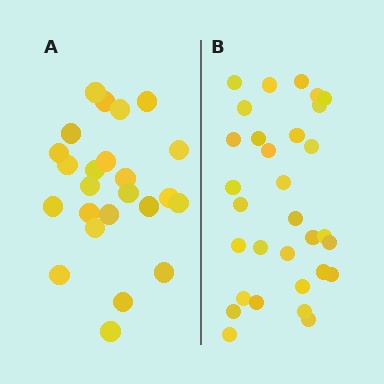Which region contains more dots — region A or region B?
Region B (the right region) has more dots.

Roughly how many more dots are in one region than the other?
Region B has roughly 8 or so more dots than region A.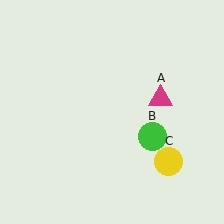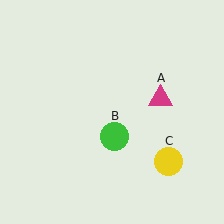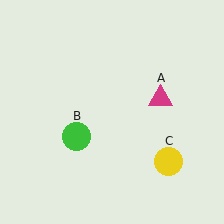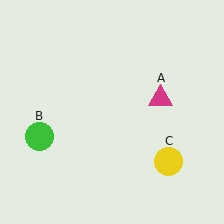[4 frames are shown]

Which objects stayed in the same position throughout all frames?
Magenta triangle (object A) and yellow circle (object C) remained stationary.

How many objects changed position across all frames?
1 object changed position: green circle (object B).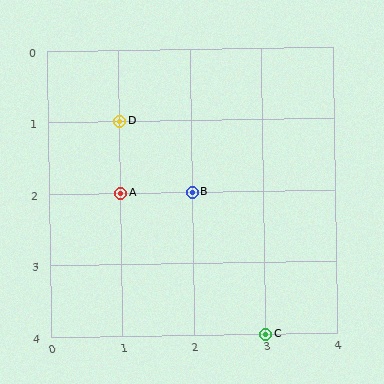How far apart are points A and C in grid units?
Points A and C are 2 columns and 2 rows apart (about 2.8 grid units diagonally).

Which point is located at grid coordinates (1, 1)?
Point D is at (1, 1).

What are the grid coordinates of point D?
Point D is at grid coordinates (1, 1).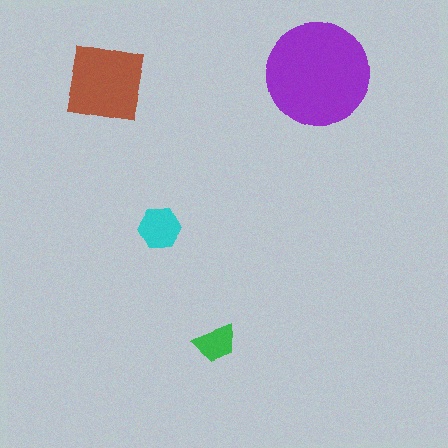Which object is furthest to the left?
The brown square is leftmost.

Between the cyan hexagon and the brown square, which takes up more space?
The brown square.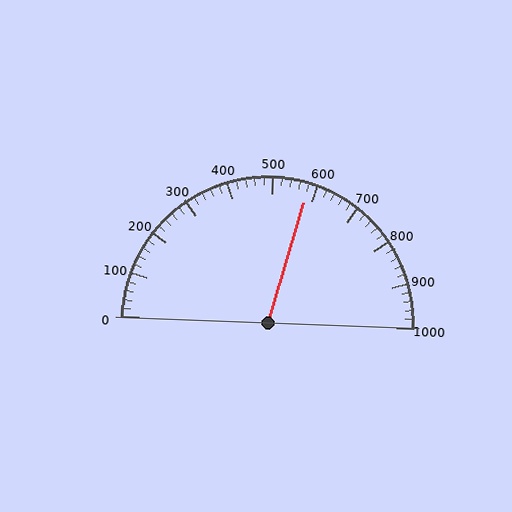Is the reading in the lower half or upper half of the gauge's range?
The reading is in the upper half of the range (0 to 1000).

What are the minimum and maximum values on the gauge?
The gauge ranges from 0 to 1000.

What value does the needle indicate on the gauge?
The needle indicates approximately 580.